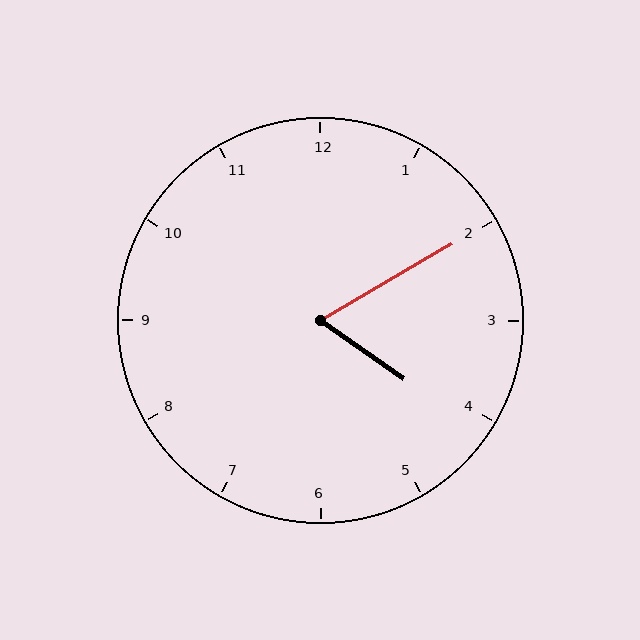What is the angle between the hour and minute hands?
Approximately 65 degrees.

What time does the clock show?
4:10.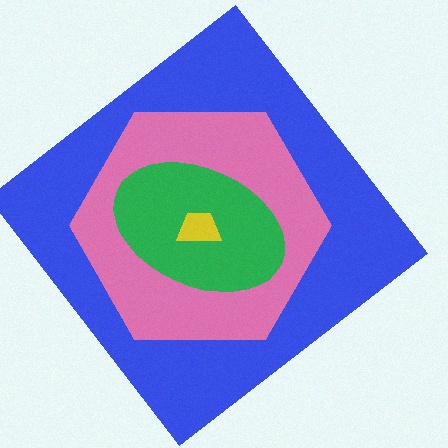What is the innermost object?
The yellow trapezoid.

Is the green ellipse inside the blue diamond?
Yes.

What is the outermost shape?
The blue diamond.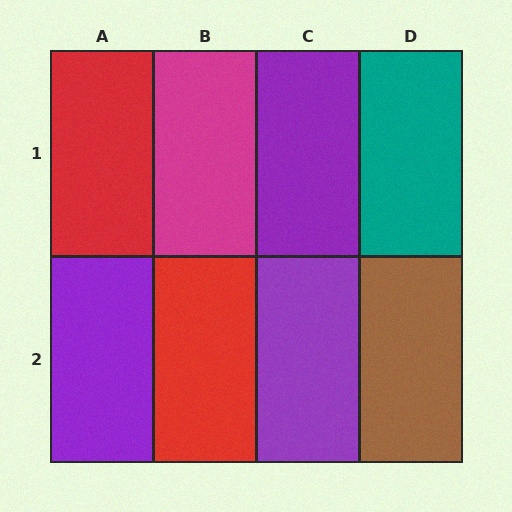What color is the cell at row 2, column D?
Brown.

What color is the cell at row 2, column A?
Purple.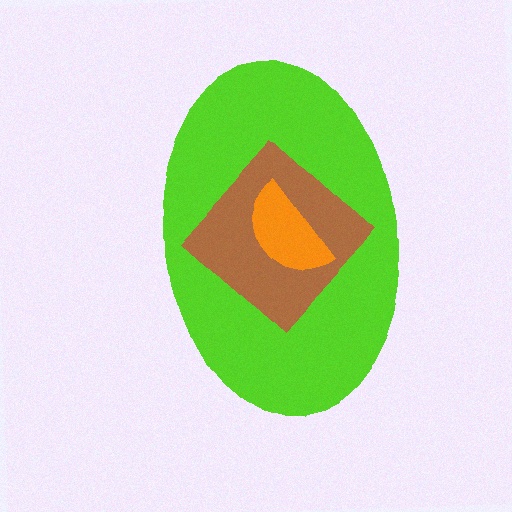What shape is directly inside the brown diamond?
The orange semicircle.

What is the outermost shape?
The lime ellipse.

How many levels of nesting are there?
3.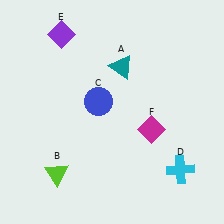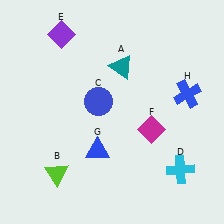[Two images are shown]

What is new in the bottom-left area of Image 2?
A blue triangle (G) was added in the bottom-left area of Image 2.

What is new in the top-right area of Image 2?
A blue cross (H) was added in the top-right area of Image 2.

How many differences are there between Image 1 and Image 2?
There are 2 differences between the two images.